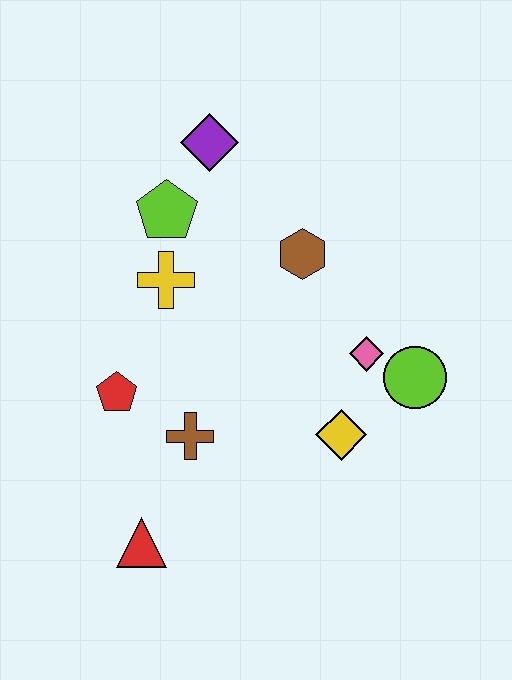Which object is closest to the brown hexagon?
The pink diamond is closest to the brown hexagon.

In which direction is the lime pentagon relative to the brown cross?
The lime pentagon is above the brown cross.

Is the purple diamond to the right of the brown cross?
Yes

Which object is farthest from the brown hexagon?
The red triangle is farthest from the brown hexagon.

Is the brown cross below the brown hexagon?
Yes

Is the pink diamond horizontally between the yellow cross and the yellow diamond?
No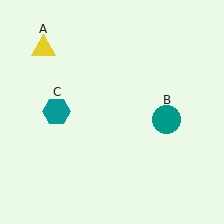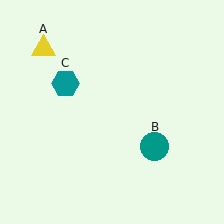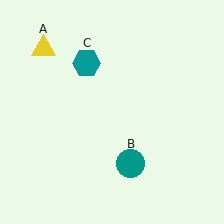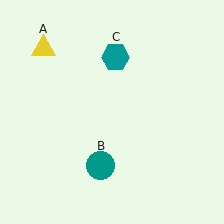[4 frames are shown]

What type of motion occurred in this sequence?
The teal circle (object B), teal hexagon (object C) rotated clockwise around the center of the scene.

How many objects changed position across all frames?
2 objects changed position: teal circle (object B), teal hexagon (object C).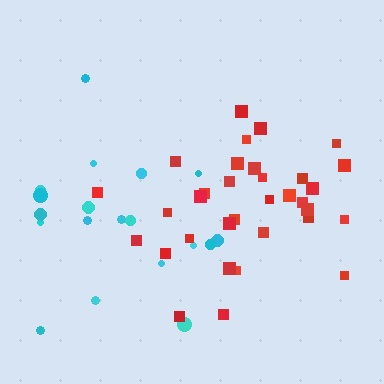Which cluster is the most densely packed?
Red.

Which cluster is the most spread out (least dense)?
Cyan.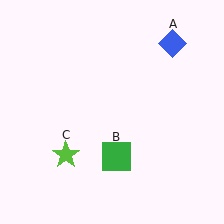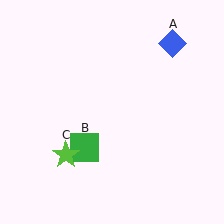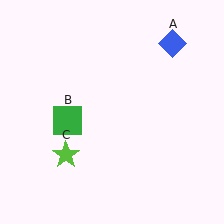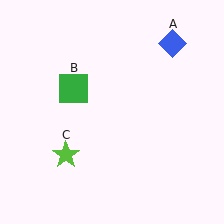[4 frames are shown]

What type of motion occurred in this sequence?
The green square (object B) rotated clockwise around the center of the scene.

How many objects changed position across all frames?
1 object changed position: green square (object B).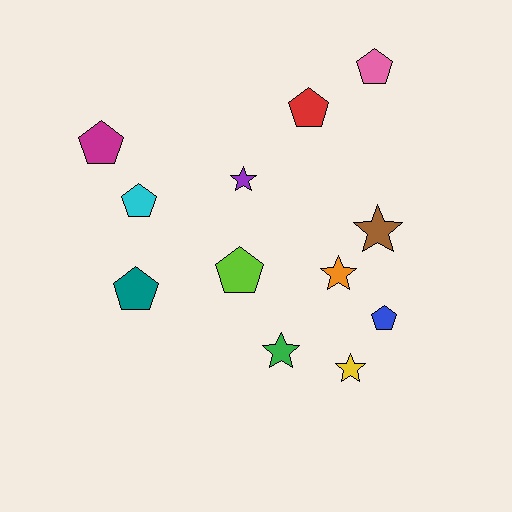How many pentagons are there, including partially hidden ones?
There are 7 pentagons.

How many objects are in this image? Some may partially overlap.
There are 12 objects.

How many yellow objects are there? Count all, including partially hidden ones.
There is 1 yellow object.